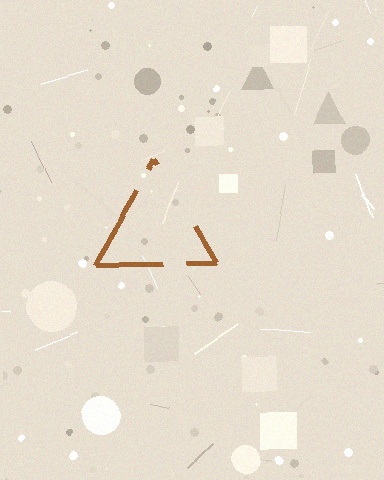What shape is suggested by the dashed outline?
The dashed outline suggests a triangle.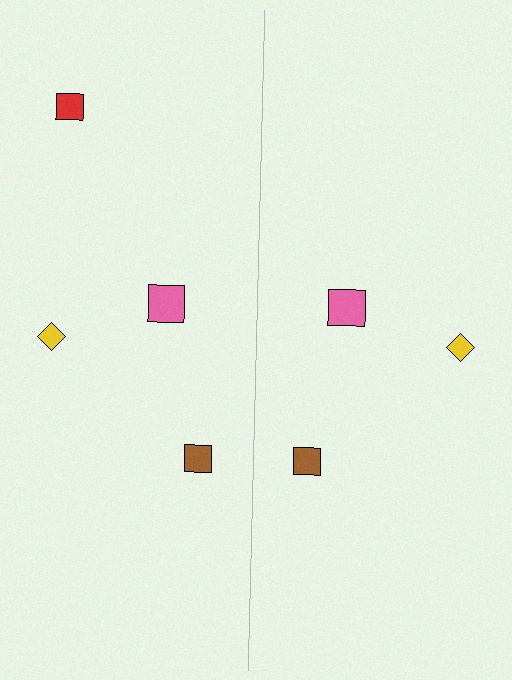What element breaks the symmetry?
A red square is missing from the right side.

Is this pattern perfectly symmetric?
No, the pattern is not perfectly symmetric. A red square is missing from the right side.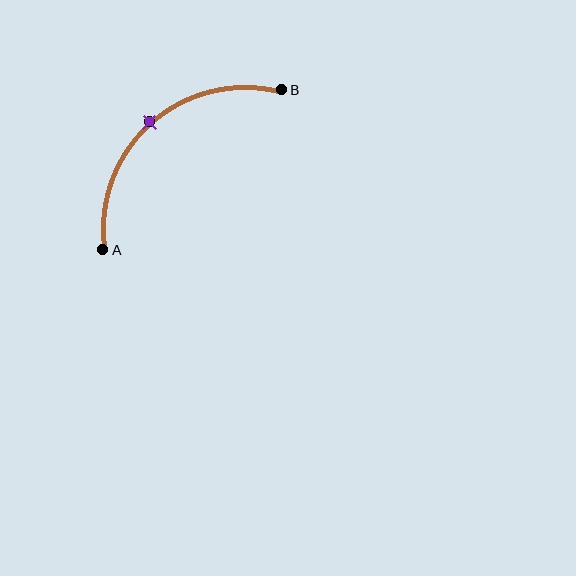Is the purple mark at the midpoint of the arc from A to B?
Yes. The purple mark lies on the arc at equal arc-length from both A and B — it is the arc midpoint.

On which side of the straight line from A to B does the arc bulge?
The arc bulges above and to the left of the straight line connecting A and B.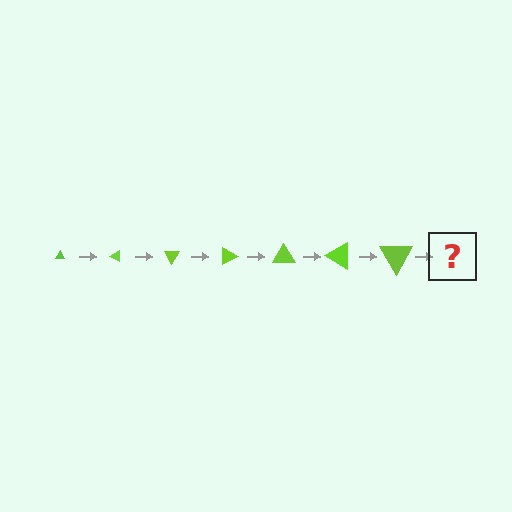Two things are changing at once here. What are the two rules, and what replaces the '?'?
The two rules are that the triangle grows larger each step and it rotates 30 degrees each step. The '?' should be a triangle, larger than the previous one and rotated 210 degrees from the start.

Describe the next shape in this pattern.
It should be a triangle, larger than the previous one and rotated 210 degrees from the start.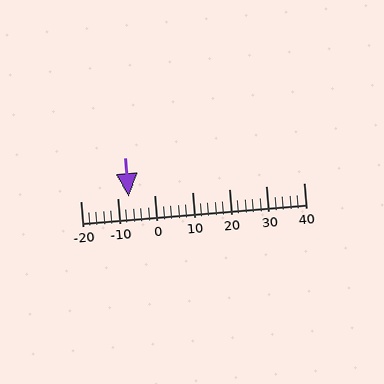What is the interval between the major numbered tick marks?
The major tick marks are spaced 10 units apart.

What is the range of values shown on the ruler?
The ruler shows values from -20 to 40.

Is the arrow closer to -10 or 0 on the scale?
The arrow is closer to -10.